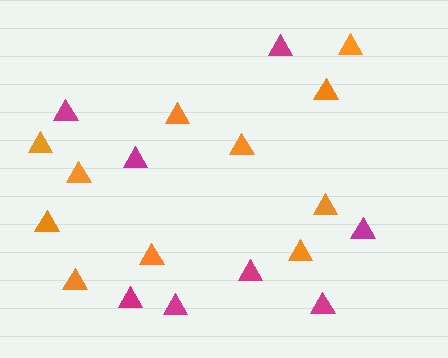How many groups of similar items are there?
There are 2 groups: one group of orange triangles (11) and one group of magenta triangles (8).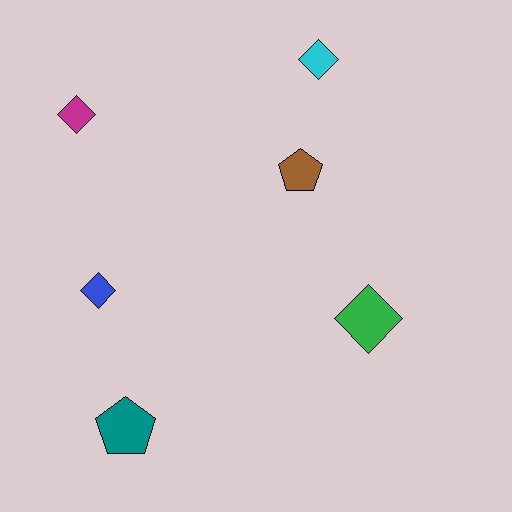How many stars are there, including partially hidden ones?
There are no stars.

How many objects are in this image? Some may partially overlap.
There are 6 objects.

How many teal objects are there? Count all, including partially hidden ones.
There is 1 teal object.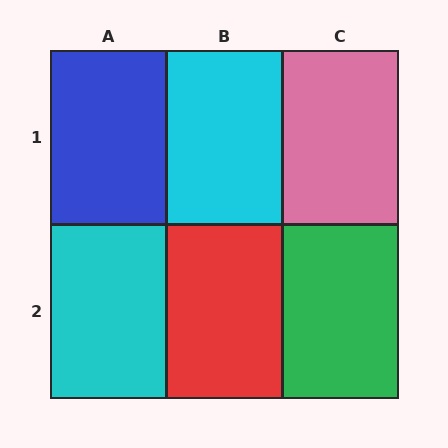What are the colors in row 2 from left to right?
Cyan, red, green.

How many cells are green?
1 cell is green.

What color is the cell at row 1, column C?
Pink.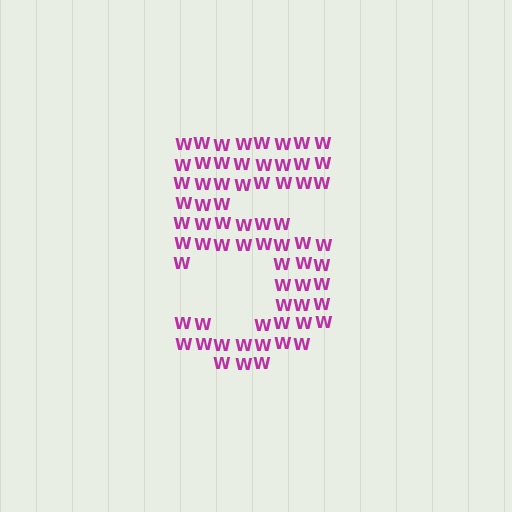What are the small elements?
The small elements are letter W's.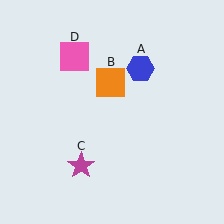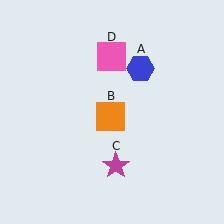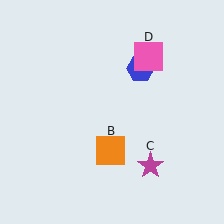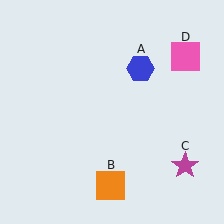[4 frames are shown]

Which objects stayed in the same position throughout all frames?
Blue hexagon (object A) remained stationary.